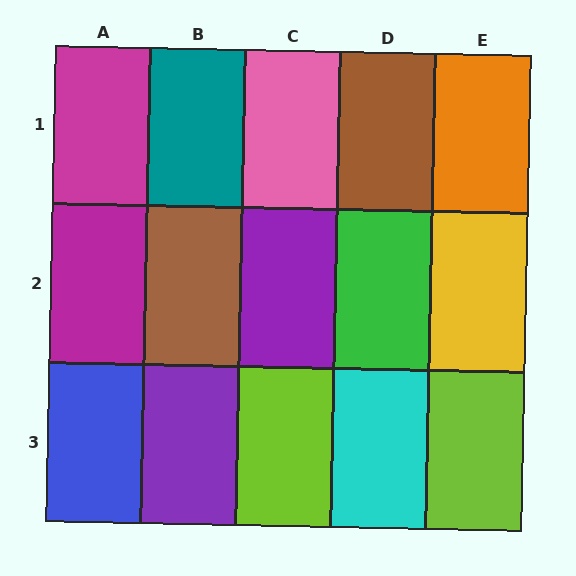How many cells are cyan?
1 cell is cyan.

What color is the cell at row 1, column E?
Orange.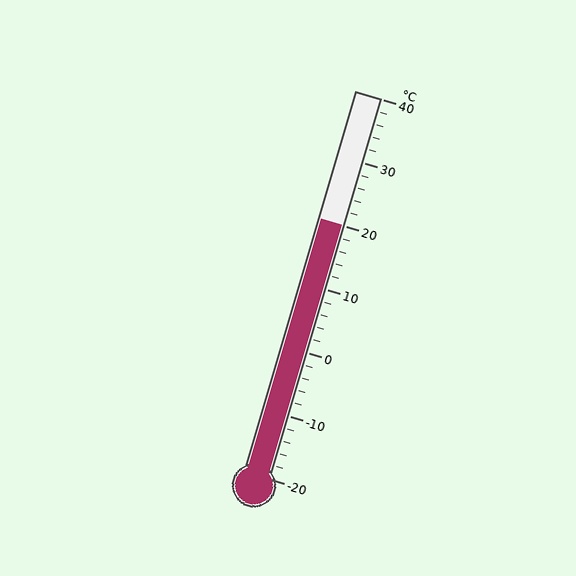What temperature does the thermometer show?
The thermometer shows approximately 20°C.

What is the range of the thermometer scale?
The thermometer scale ranges from -20°C to 40°C.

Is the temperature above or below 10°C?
The temperature is above 10°C.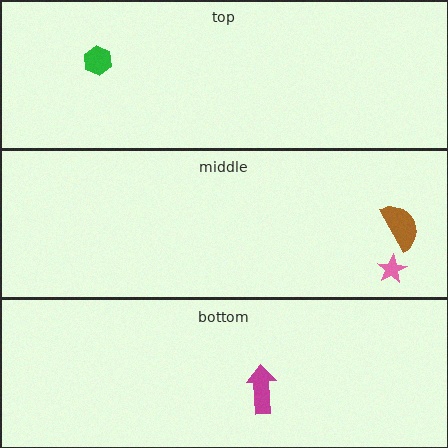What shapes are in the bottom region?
The magenta arrow.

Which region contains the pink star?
The middle region.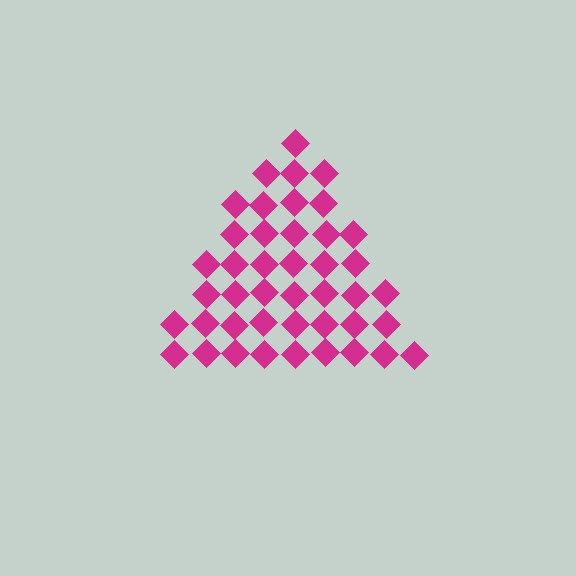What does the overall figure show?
The overall figure shows a triangle.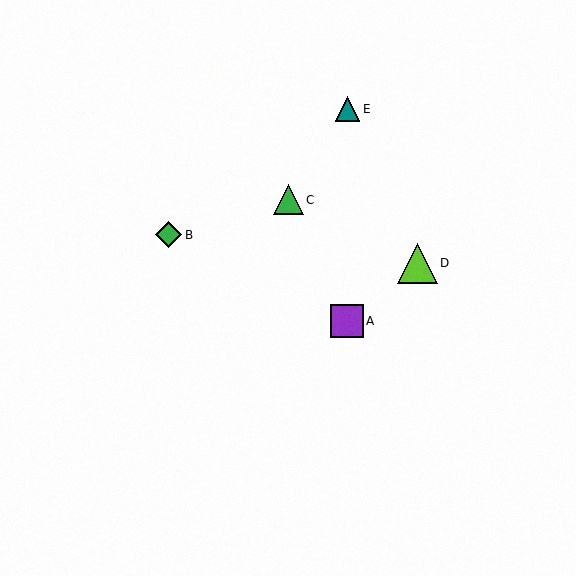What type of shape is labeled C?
Shape C is a green triangle.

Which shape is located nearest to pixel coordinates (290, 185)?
The green triangle (labeled C) at (288, 200) is nearest to that location.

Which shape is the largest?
The lime triangle (labeled D) is the largest.